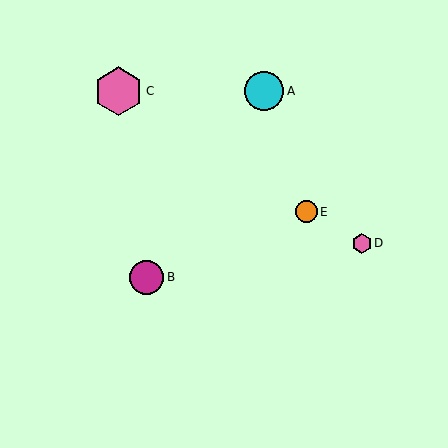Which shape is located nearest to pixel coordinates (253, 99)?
The cyan circle (labeled A) at (264, 91) is nearest to that location.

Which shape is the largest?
The pink hexagon (labeled C) is the largest.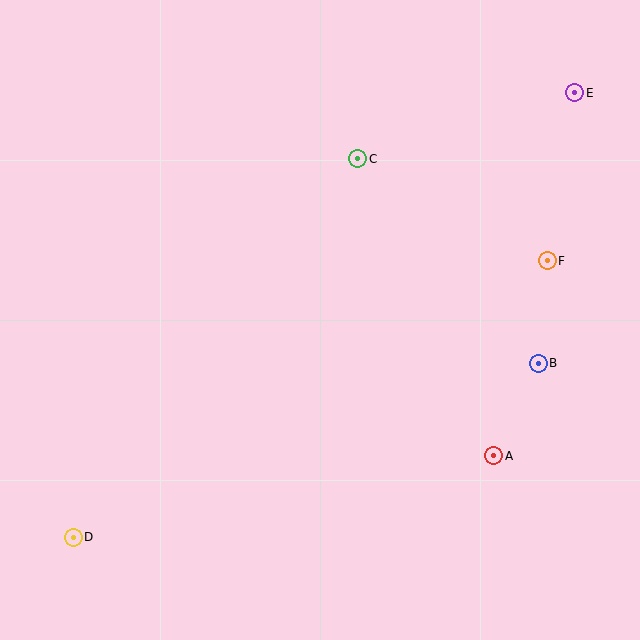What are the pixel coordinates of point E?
Point E is at (575, 93).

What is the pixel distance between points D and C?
The distance between D and C is 474 pixels.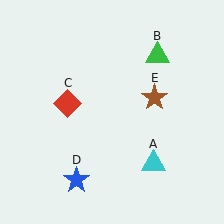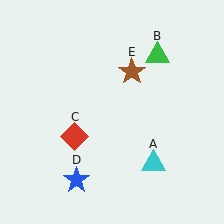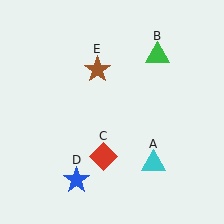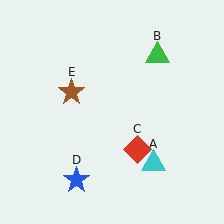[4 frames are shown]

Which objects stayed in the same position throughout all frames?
Cyan triangle (object A) and green triangle (object B) and blue star (object D) remained stationary.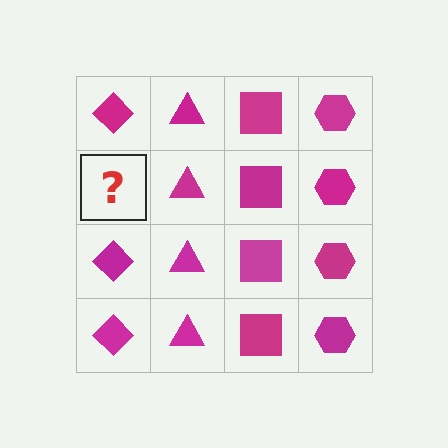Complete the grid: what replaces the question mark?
The question mark should be replaced with a magenta diamond.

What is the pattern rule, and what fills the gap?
The rule is that each column has a consistent shape. The gap should be filled with a magenta diamond.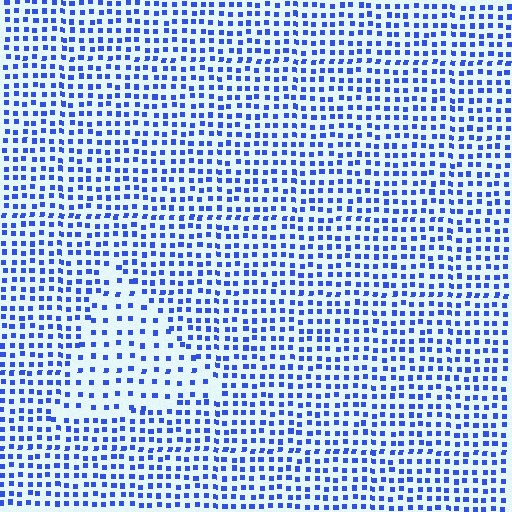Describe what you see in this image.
The image contains small blue elements arranged at two different densities. A triangle-shaped region is visible where the elements are less densely packed than the surrounding area.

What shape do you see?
I see a triangle.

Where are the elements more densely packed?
The elements are more densely packed outside the triangle boundary.